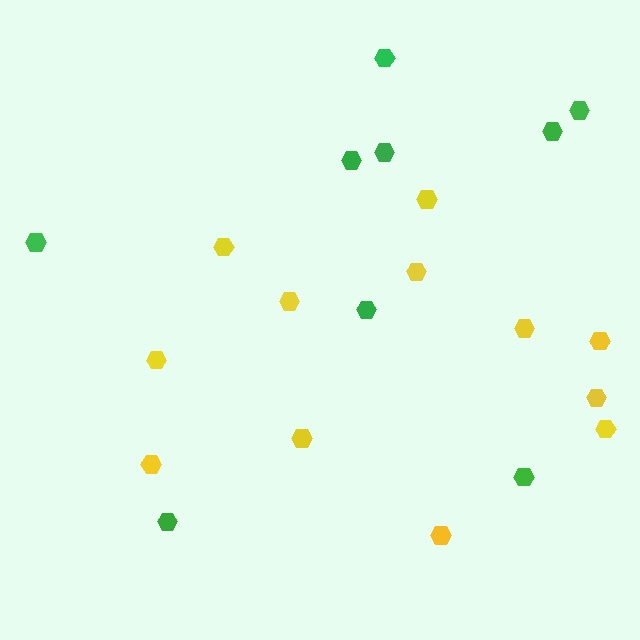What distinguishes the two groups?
There are 2 groups: one group of yellow hexagons (12) and one group of green hexagons (9).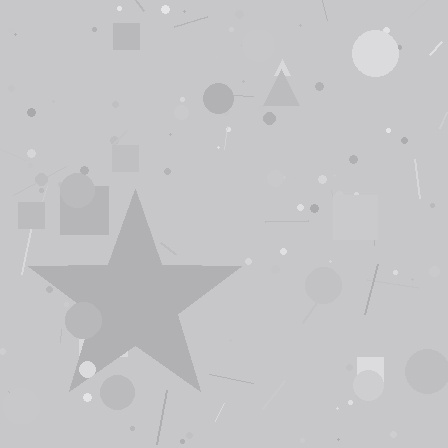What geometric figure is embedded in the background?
A star is embedded in the background.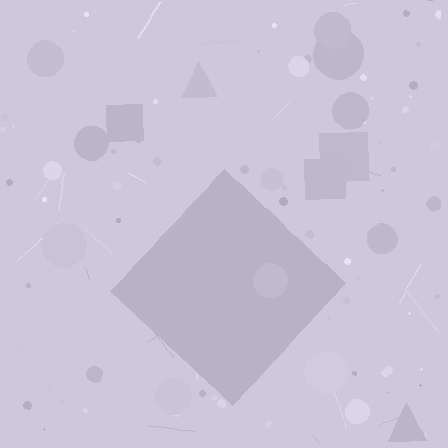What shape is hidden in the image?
A diamond is hidden in the image.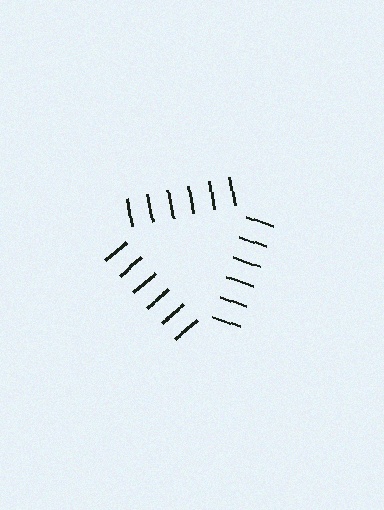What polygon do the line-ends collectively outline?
An illusory triangle — the line segments terminate on its edges but no continuous stroke is drawn.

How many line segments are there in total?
18 — 6 along each of the 3 edges.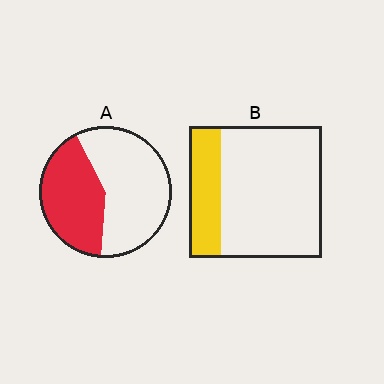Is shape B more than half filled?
No.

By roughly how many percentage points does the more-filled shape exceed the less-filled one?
By roughly 15 percentage points (A over B).